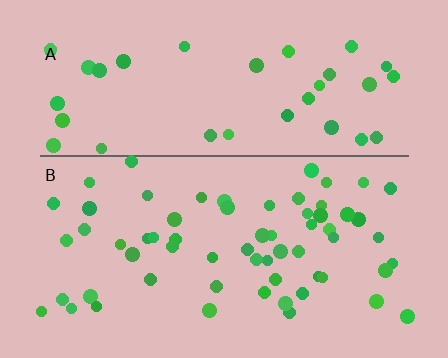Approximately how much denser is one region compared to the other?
Approximately 1.7× — region B over region A.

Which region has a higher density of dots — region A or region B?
B (the bottom).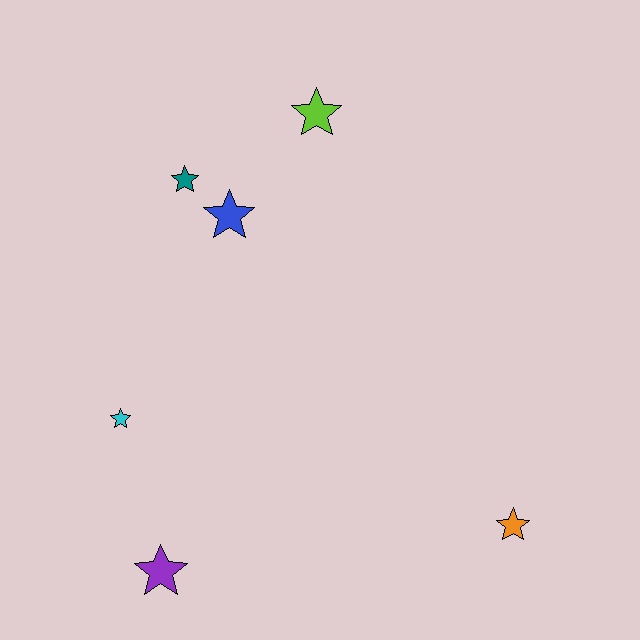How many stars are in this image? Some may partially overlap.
There are 6 stars.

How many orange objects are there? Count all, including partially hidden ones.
There is 1 orange object.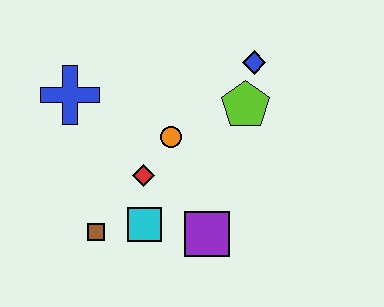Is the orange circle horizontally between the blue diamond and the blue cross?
Yes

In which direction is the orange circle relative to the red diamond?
The orange circle is above the red diamond.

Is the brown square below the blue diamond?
Yes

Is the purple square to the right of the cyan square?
Yes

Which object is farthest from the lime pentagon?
The brown square is farthest from the lime pentagon.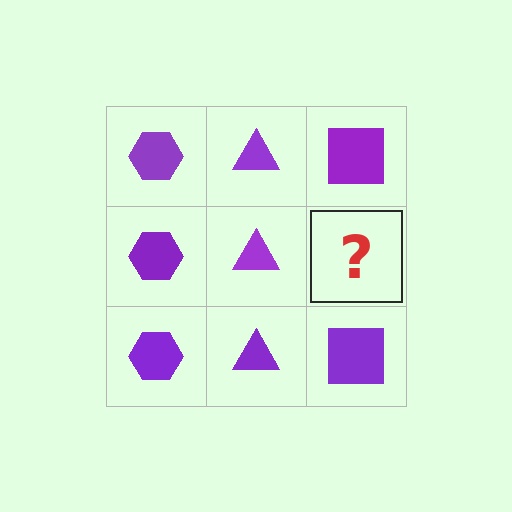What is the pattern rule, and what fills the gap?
The rule is that each column has a consistent shape. The gap should be filled with a purple square.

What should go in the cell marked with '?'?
The missing cell should contain a purple square.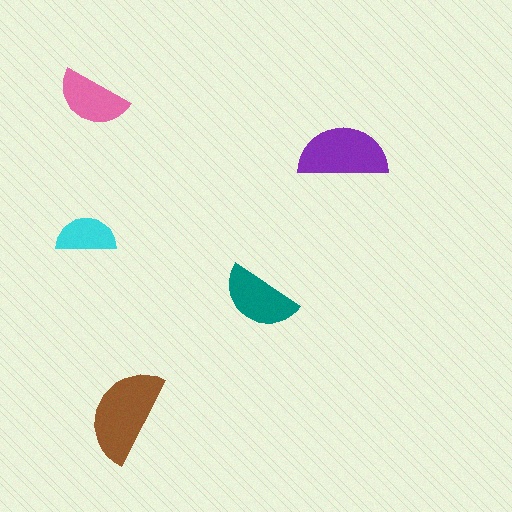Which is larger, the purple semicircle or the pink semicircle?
The purple one.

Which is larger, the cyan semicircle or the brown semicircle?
The brown one.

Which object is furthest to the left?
The cyan semicircle is leftmost.